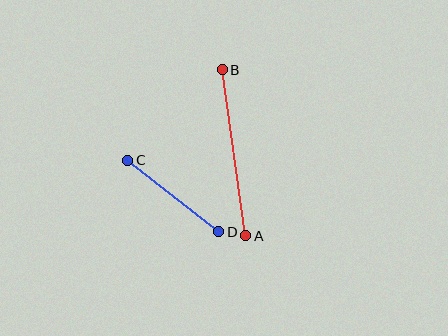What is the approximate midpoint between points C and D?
The midpoint is at approximately (173, 196) pixels.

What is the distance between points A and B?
The distance is approximately 167 pixels.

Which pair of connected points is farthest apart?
Points A and B are farthest apart.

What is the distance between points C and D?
The distance is approximately 115 pixels.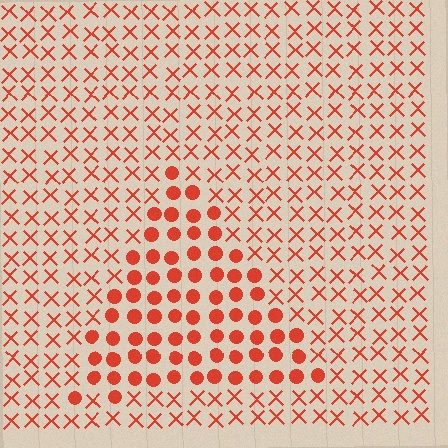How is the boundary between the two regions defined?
The boundary is defined by a change in element shape: circles inside vs. X marks outside. All elements share the same color and spacing.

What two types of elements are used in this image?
The image uses circles inside the triangle region and X marks outside it.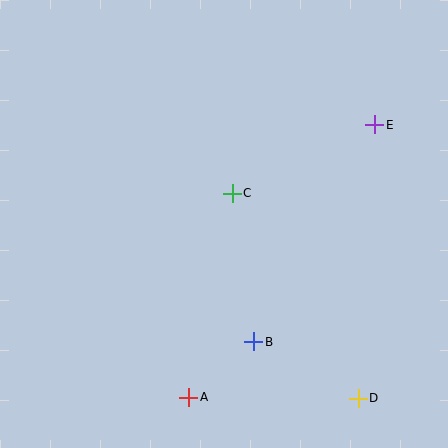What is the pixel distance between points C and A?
The distance between C and A is 209 pixels.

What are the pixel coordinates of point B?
Point B is at (254, 342).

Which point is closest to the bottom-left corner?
Point A is closest to the bottom-left corner.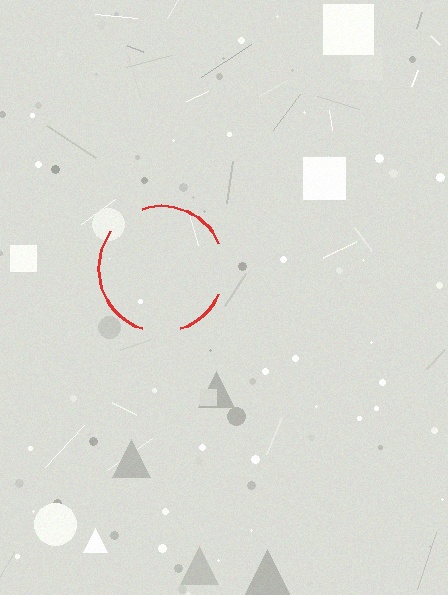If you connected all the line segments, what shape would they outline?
They would outline a circle.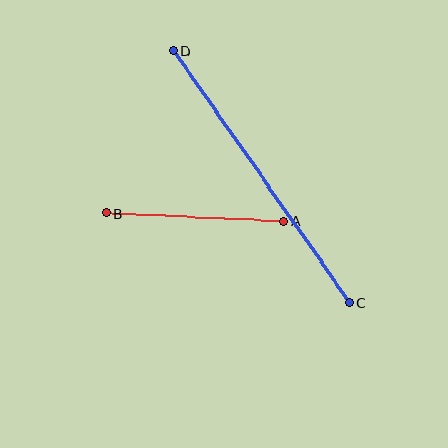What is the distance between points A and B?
The distance is approximately 177 pixels.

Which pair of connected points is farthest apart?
Points C and D are farthest apart.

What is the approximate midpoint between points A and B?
The midpoint is at approximately (195, 217) pixels.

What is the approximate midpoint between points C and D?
The midpoint is at approximately (261, 177) pixels.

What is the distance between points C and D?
The distance is approximately 307 pixels.